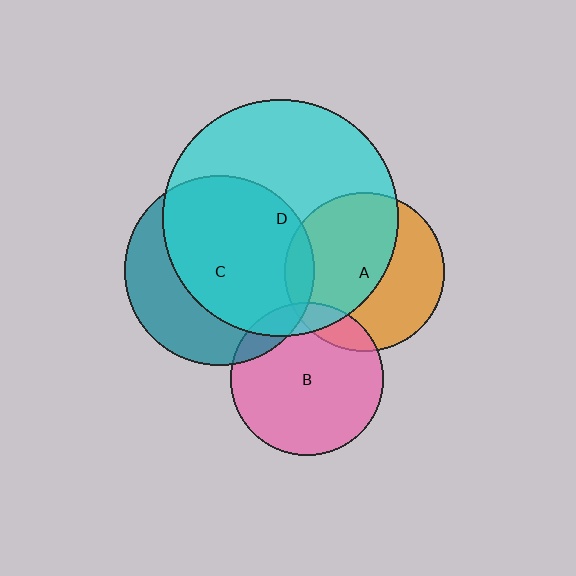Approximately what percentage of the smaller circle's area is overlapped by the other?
Approximately 15%.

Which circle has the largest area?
Circle D (cyan).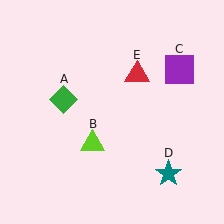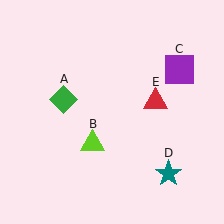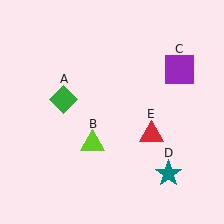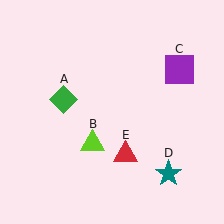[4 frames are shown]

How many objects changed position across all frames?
1 object changed position: red triangle (object E).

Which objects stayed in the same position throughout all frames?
Green diamond (object A) and lime triangle (object B) and purple square (object C) and teal star (object D) remained stationary.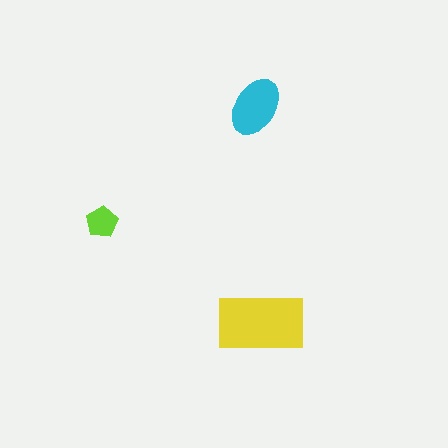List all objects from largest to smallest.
The yellow rectangle, the cyan ellipse, the lime pentagon.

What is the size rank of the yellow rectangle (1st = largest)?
1st.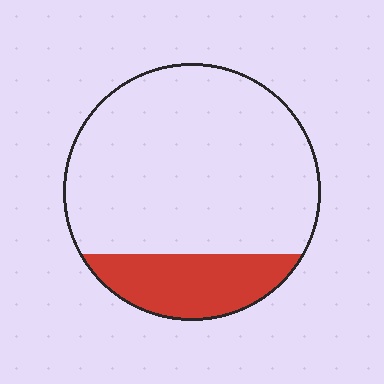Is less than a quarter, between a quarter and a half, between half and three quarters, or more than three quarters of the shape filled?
Less than a quarter.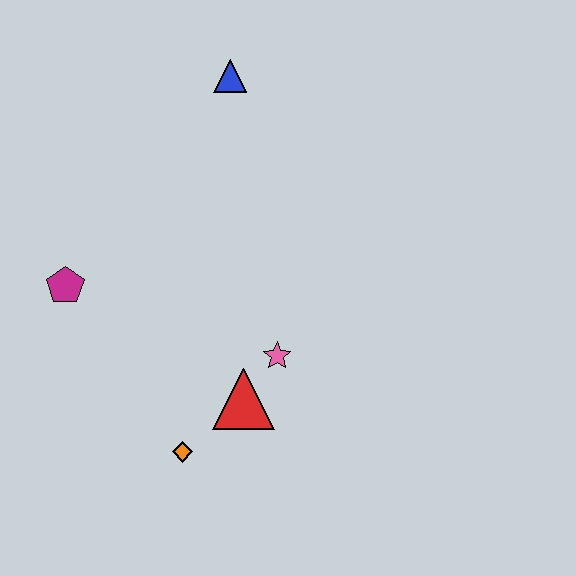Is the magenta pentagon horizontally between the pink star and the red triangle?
No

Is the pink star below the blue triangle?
Yes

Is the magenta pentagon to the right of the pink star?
No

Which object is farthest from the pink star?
The blue triangle is farthest from the pink star.